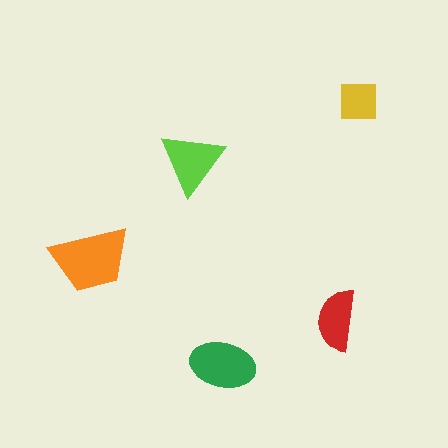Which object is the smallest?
The yellow square.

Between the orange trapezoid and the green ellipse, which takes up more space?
The orange trapezoid.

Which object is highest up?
The yellow square is topmost.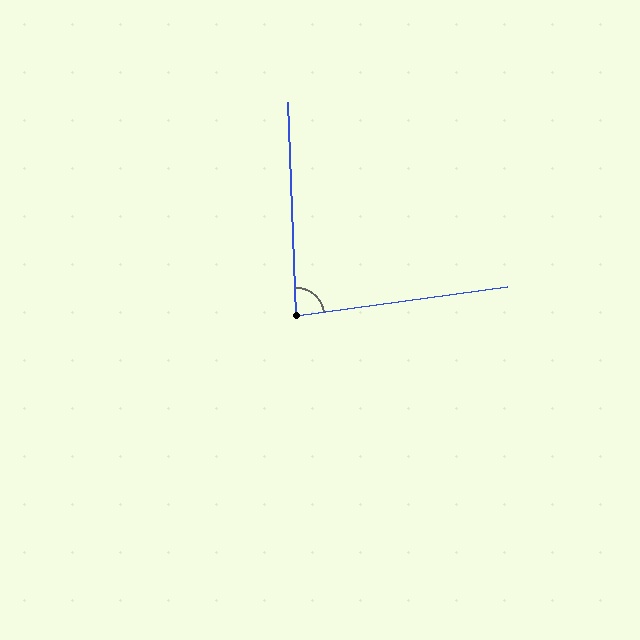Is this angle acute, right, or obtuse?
It is acute.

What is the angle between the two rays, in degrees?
Approximately 84 degrees.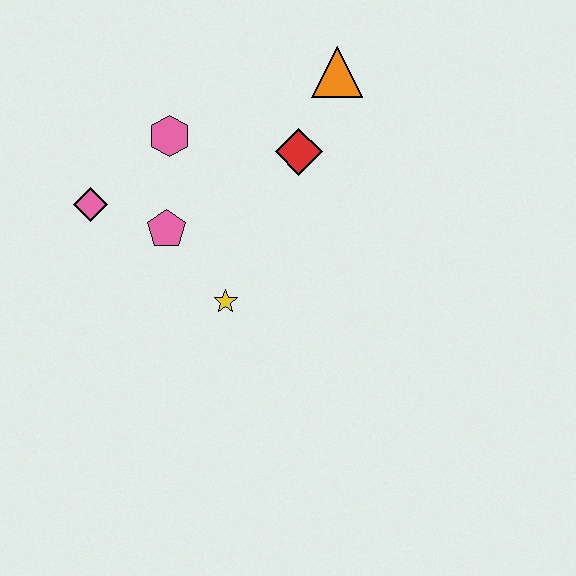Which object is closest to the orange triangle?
The red diamond is closest to the orange triangle.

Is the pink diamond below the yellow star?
No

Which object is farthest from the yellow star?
The orange triangle is farthest from the yellow star.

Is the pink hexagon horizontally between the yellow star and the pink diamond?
Yes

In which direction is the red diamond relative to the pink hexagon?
The red diamond is to the right of the pink hexagon.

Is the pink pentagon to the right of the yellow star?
No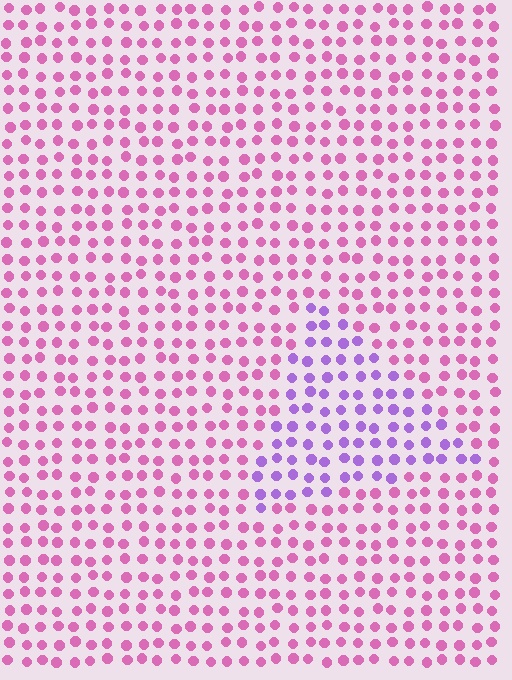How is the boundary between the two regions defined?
The boundary is defined purely by a slight shift in hue (about 45 degrees). Spacing, size, and orientation are identical on both sides.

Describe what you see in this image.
The image is filled with small pink elements in a uniform arrangement. A triangle-shaped region is visible where the elements are tinted to a slightly different hue, forming a subtle color boundary.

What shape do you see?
I see a triangle.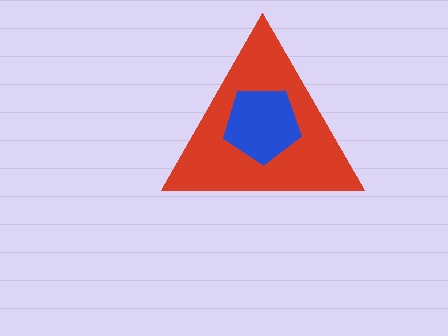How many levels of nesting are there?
2.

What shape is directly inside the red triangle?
The blue pentagon.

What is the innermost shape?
The blue pentagon.